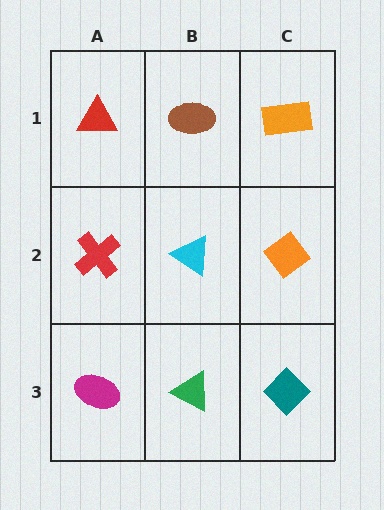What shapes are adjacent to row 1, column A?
A red cross (row 2, column A), a brown ellipse (row 1, column B).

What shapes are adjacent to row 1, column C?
An orange diamond (row 2, column C), a brown ellipse (row 1, column B).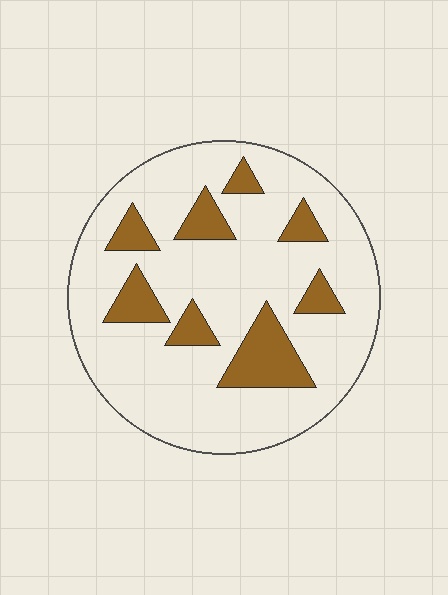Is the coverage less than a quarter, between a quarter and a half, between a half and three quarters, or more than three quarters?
Less than a quarter.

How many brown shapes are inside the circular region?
8.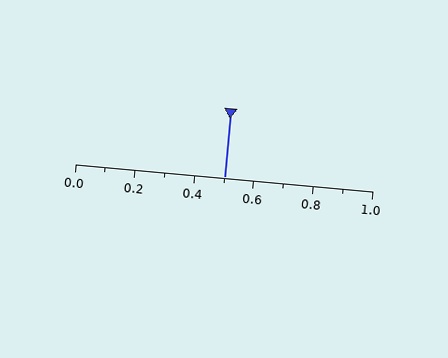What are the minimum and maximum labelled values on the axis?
The axis runs from 0.0 to 1.0.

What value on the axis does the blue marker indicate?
The marker indicates approximately 0.5.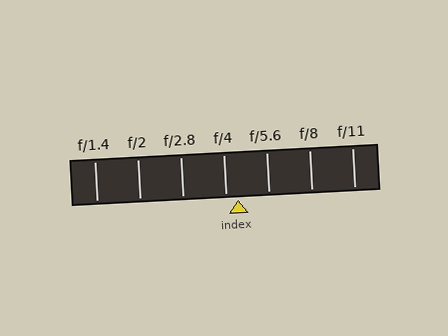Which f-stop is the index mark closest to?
The index mark is closest to f/4.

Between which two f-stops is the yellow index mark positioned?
The index mark is between f/4 and f/5.6.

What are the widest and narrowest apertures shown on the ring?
The widest aperture shown is f/1.4 and the narrowest is f/11.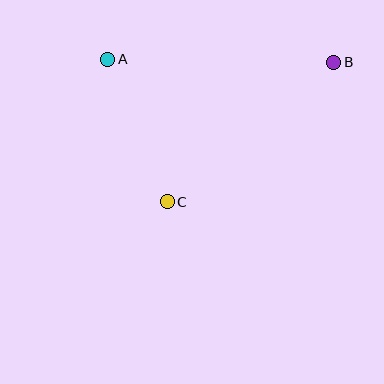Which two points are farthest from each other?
Points A and B are farthest from each other.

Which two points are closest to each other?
Points A and C are closest to each other.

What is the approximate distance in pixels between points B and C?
The distance between B and C is approximately 217 pixels.